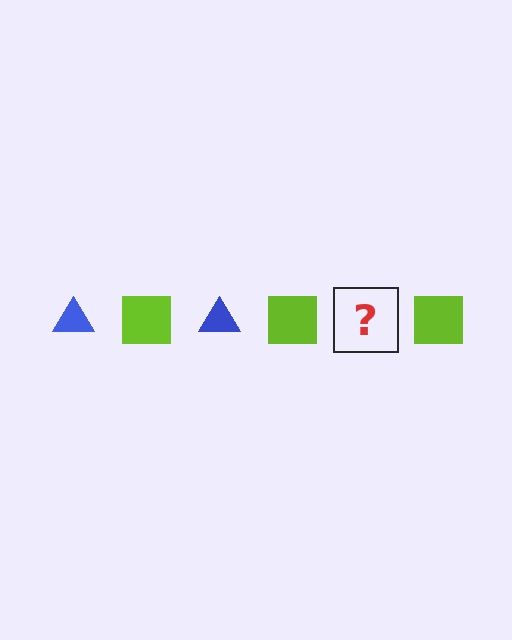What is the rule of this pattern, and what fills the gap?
The rule is that the pattern alternates between blue triangle and lime square. The gap should be filled with a blue triangle.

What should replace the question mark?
The question mark should be replaced with a blue triangle.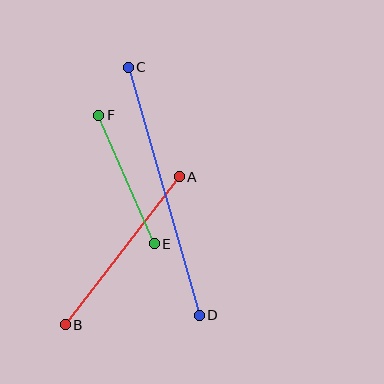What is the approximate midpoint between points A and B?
The midpoint is at approximately (122, 251) pixels.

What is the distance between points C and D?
The distance is approximately 258 pixels.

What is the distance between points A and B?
The distance is approximately 187 pixels.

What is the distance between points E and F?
The distance is approximately 140 pixels.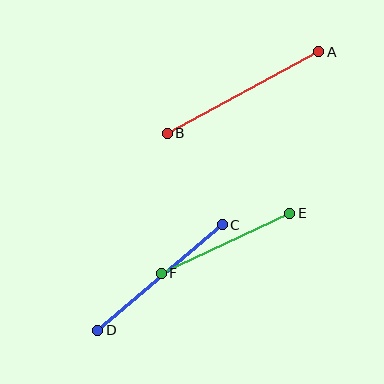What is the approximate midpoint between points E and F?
The midpoint is at approximately (225, 243) pixels.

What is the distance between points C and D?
The distance is approximately 163 pixels.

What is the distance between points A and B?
The distance is approximately 172 pixels.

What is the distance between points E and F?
The distance is approximately 142 pixels.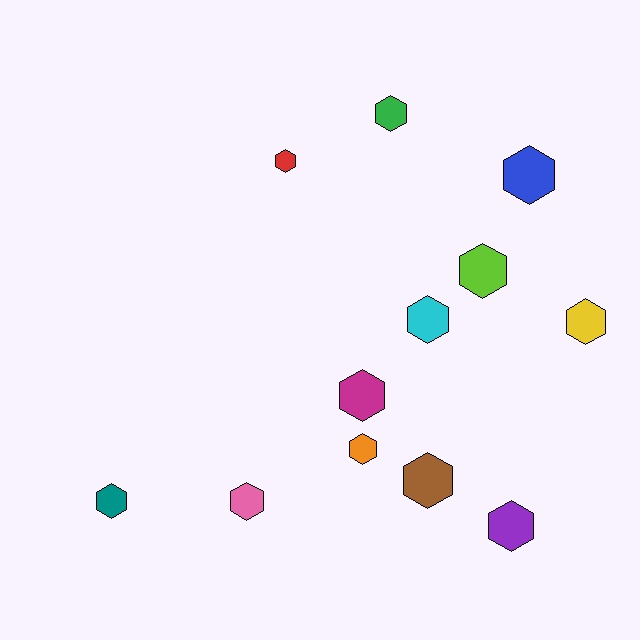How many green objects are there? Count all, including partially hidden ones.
There is 1 green object.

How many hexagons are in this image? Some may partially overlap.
There are 12 hexagons.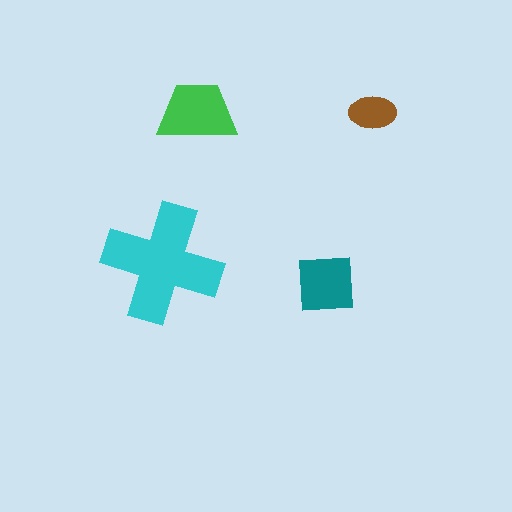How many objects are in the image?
There are 4 objects in the image.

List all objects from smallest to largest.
The brown ellipse, the teal square, the green trapezoid, the cyan cross.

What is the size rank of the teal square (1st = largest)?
3rd.